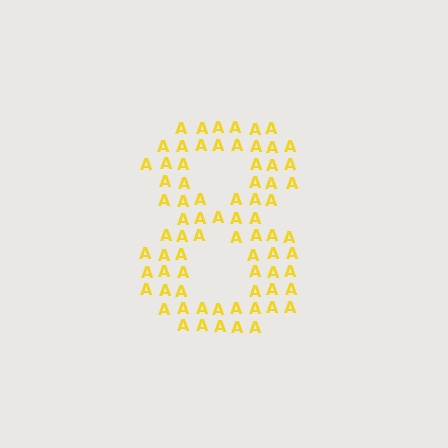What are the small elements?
The small elements are letter A's.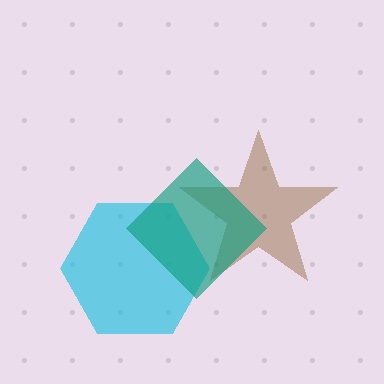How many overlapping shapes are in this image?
There are 3 overlapping shapes in the image.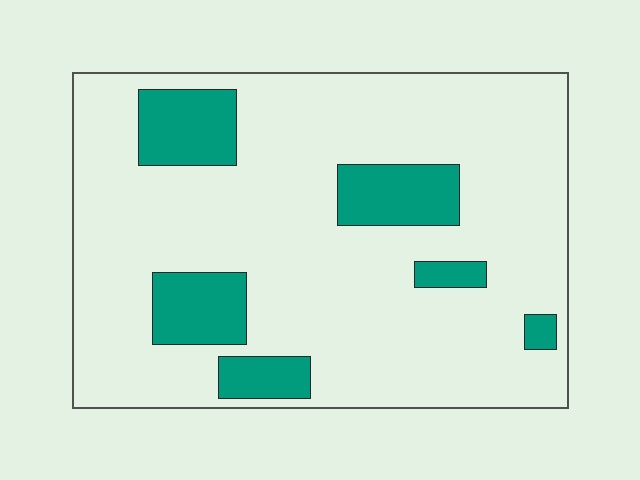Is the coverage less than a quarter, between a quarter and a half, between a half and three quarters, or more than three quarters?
Less than a quarter.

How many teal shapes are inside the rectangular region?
6.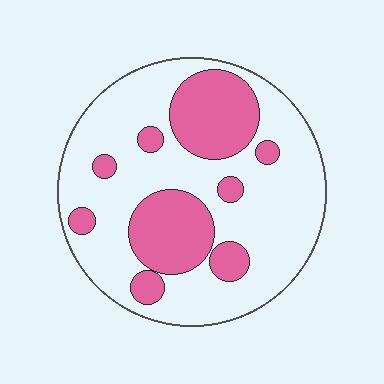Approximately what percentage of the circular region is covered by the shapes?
Approximately 30%.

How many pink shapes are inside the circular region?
9.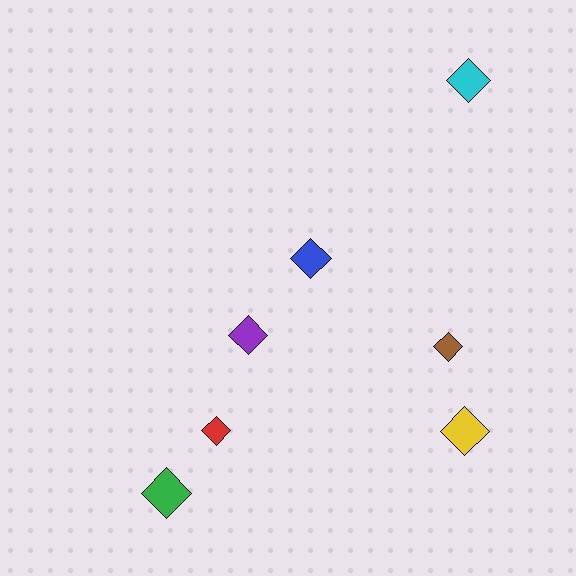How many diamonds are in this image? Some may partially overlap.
There are 7 diamonds.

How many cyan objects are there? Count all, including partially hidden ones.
There is 1 cyan object.